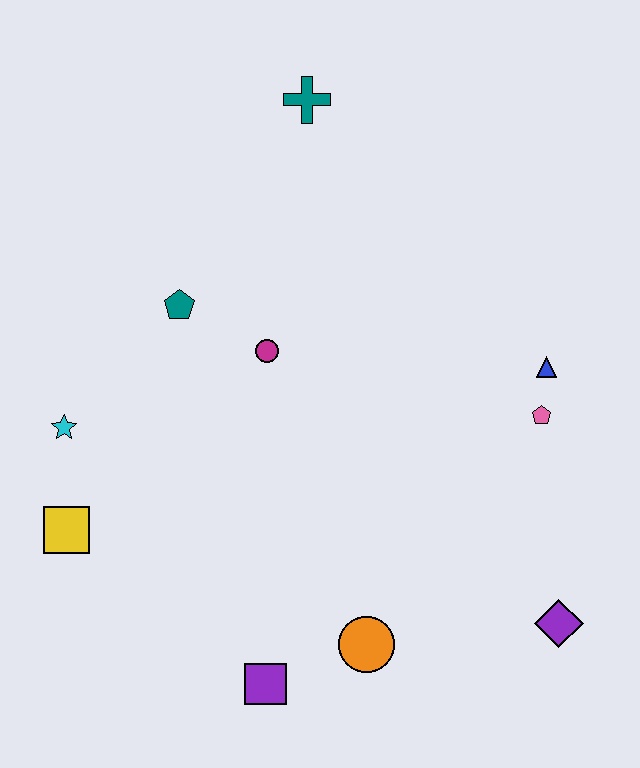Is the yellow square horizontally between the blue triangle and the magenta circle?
No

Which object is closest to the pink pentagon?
The blue triangle is closest to the pink pentagon.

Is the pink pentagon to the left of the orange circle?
No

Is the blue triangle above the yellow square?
Yes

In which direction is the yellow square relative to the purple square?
The yellow square is to the left of the purple square.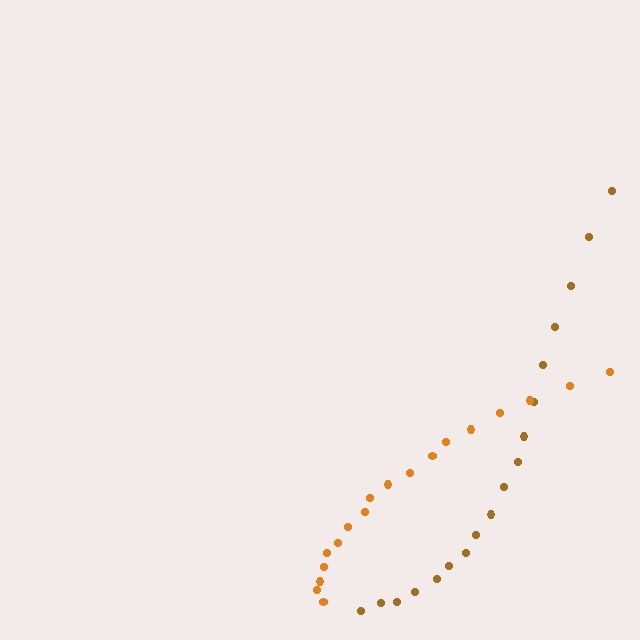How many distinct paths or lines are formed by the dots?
There are 2 distinct paths.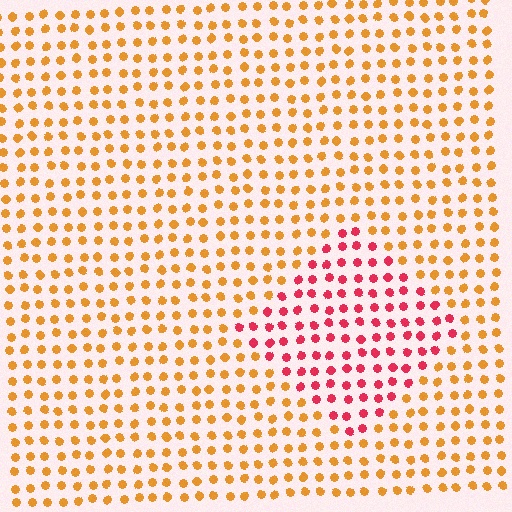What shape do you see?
I see a diamond.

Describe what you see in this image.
The image is filled with small orange elements in a uniform arrangement. A diamond-shaped region is visible where the elements are tinted to a slightly different hue, forming a subtle color boundary.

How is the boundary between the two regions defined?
The boundary is defined purely by a slight shift in hue (about 48 degrees). Spacing, size, and orientation are identical on both sides.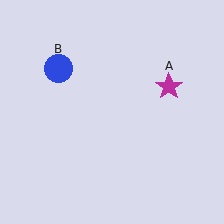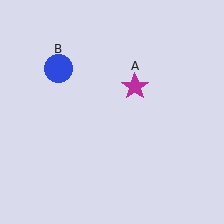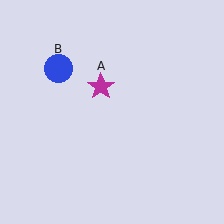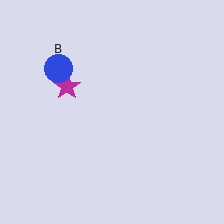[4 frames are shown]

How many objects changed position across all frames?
1 object changed position: magenta star (object A).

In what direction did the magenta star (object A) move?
The magenta star (object A) moved left.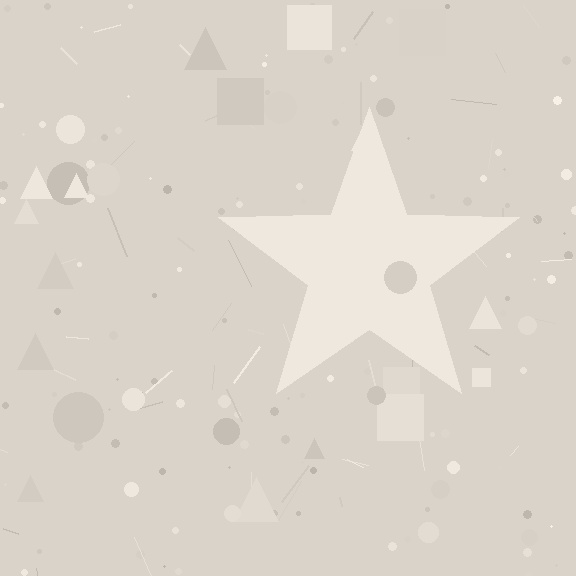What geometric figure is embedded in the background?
A star is embedded in the background.